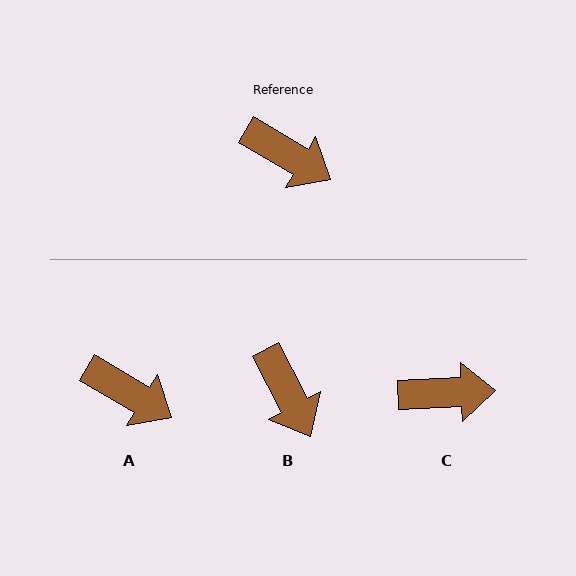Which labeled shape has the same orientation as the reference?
A.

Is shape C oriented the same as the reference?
No, it is off by about 33 degrees.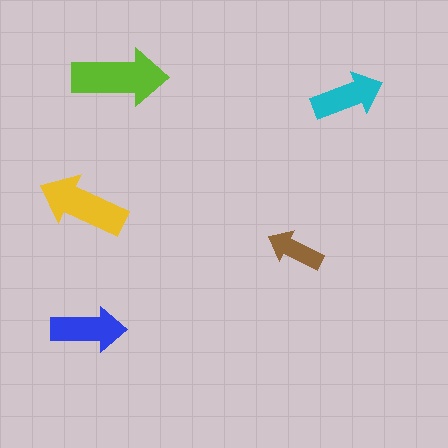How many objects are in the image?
There are 5 objects in the image.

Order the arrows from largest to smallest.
the lime one, the yellow one, the blue one, the cyan one, the brown one.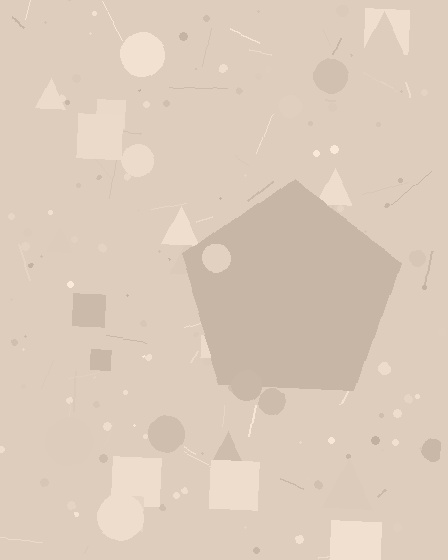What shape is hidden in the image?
A pentagon is hidden in the image.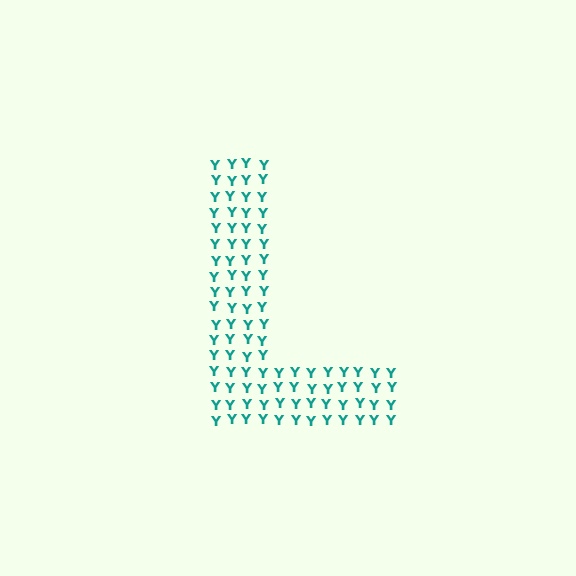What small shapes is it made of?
It is made of small letter Y's.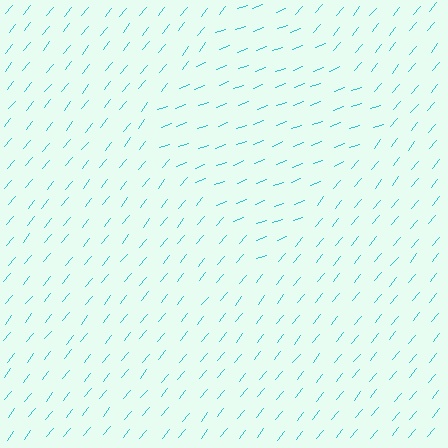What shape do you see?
I see a diamond.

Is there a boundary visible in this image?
Yes, there is a texture boundary formed by a change in line orientation.